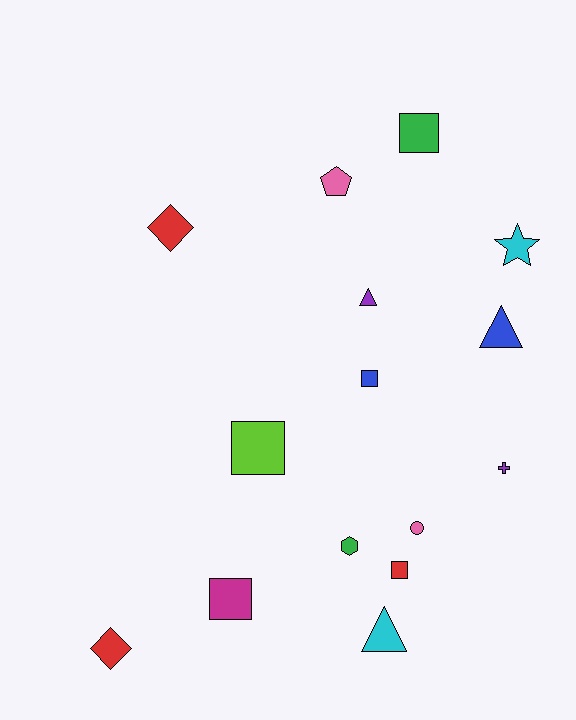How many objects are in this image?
There are 15 objects.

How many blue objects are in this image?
There are 2 blue objects.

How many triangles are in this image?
There are 3 triangles.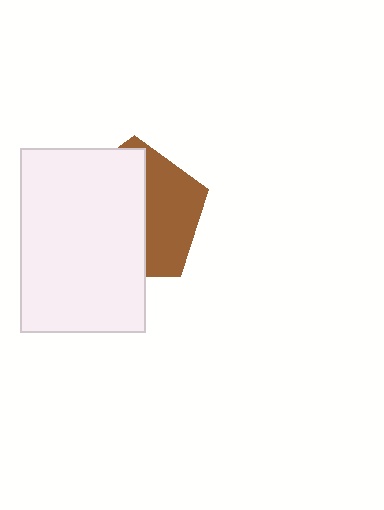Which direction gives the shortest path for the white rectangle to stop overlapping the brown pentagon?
Moving left gives the shortest separation.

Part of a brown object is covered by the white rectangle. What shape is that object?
It is a pentagon.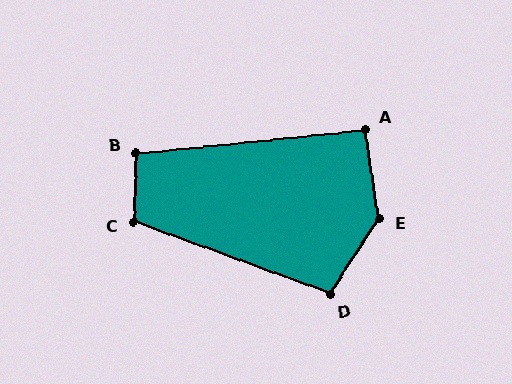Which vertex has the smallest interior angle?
A, at approximately 93 degrees.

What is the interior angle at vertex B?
Approximately 98 degrees (obtuse).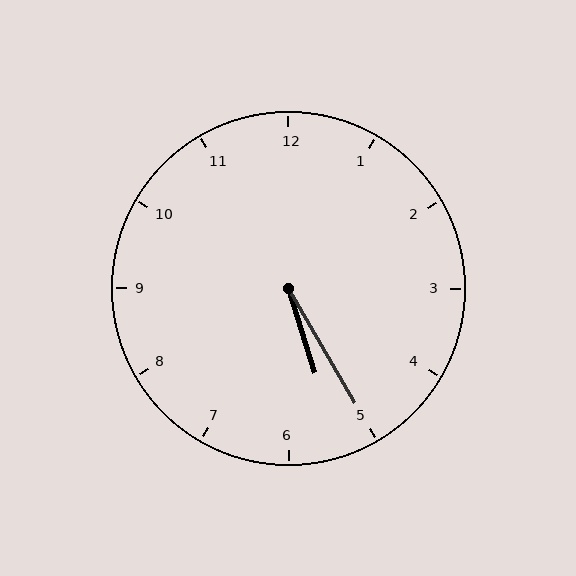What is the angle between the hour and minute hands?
Approximately 12 degrees.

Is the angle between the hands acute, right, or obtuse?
It is acute.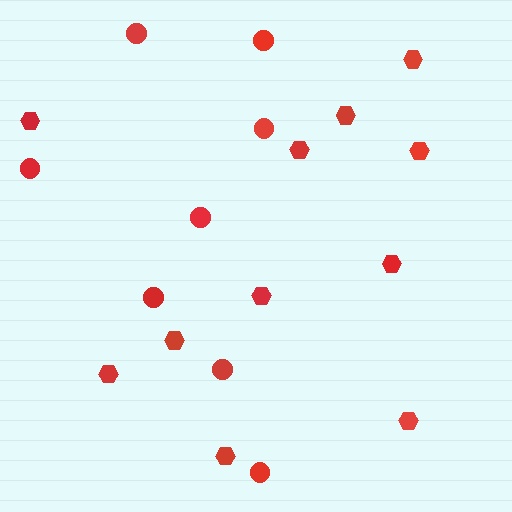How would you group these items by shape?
There are 2 groups: one group of circles (8) and one group of hexagons (11).